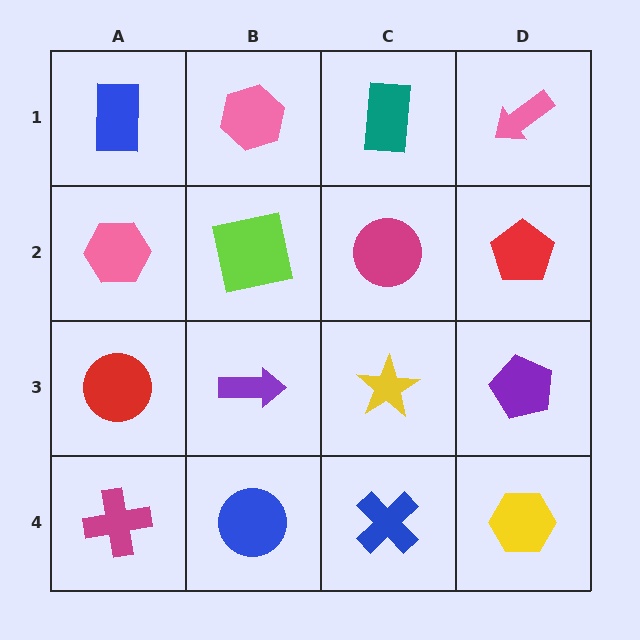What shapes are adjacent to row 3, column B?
A lime square (row 2, column B), a blue circle (row 4, column B), a red circle (row 3, column A), a yellow star (row 3, column C).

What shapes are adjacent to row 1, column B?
A lime square (row 2, column B), a blue rectangle (row 1, column A), a teal rectangle (row 1, column C).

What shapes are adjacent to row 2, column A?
A blue rectangle (row 1, column A), a red circle (row 3, column A), a lime square (row 2, column B).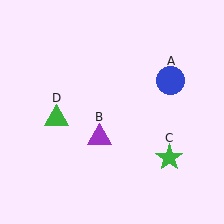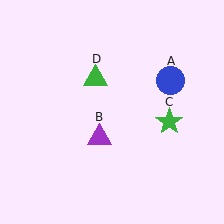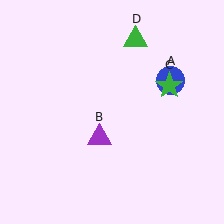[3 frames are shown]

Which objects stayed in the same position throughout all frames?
Blue circle (object A) and purple triangle (object B) remained stationary.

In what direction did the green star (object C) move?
The green star (object C) moved up.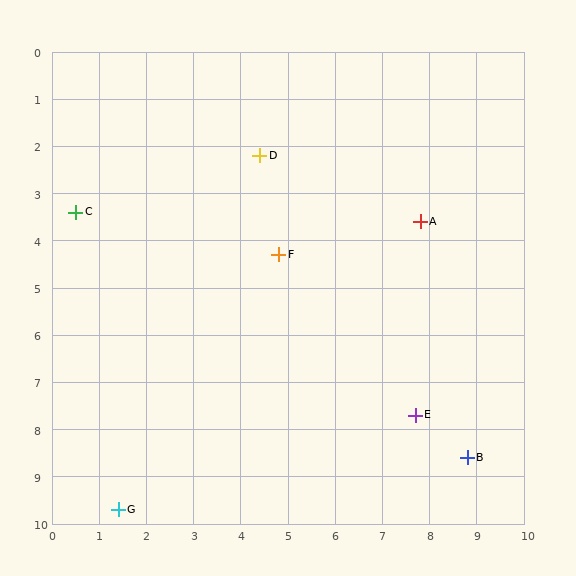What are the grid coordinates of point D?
Point D is at approximately (4.4, 2.2).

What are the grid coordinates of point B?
Point B is at approximately (8.8, 8.6).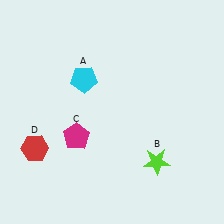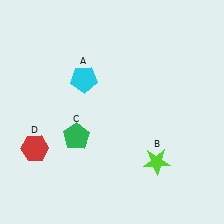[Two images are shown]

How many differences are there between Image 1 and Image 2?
There is 1 difference between the two images.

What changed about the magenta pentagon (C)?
In Image 1, C is magenta. In Image 2, it changed to green.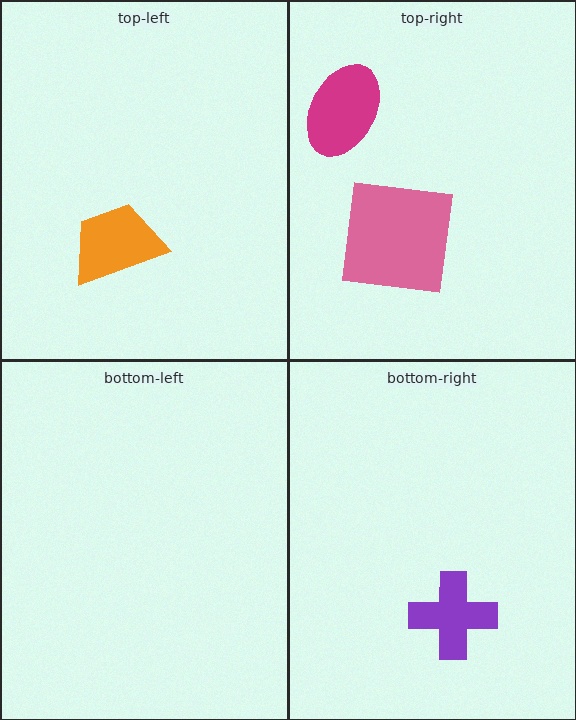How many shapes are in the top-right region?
2.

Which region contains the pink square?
The top-right region.